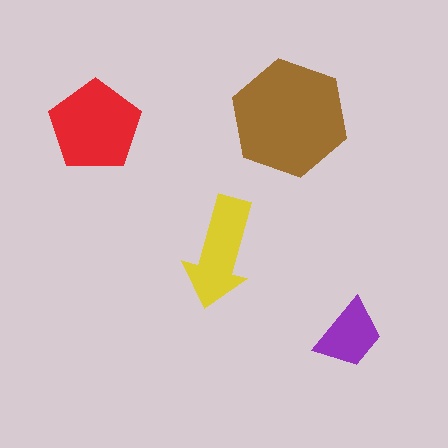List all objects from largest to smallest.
The brown hexagon, the red pentagon, the yellow arrow, the purple trapezoid.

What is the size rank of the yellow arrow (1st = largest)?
3rd.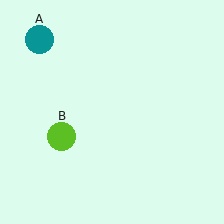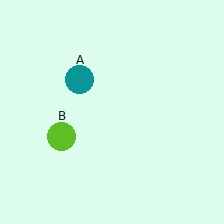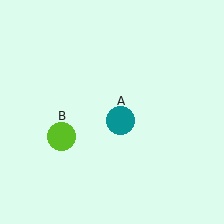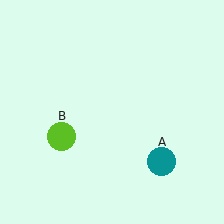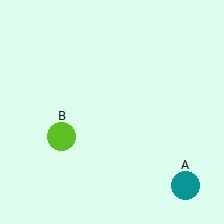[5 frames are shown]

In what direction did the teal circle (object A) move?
The teal circle (object A) moved down and to the right.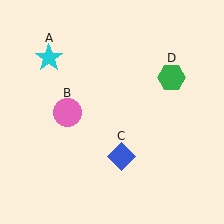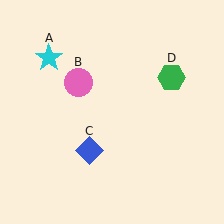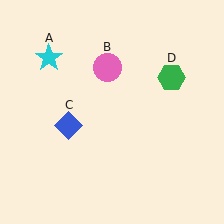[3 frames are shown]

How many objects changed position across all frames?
2 objects changed position: pink circle (object B), blue diamond (object C).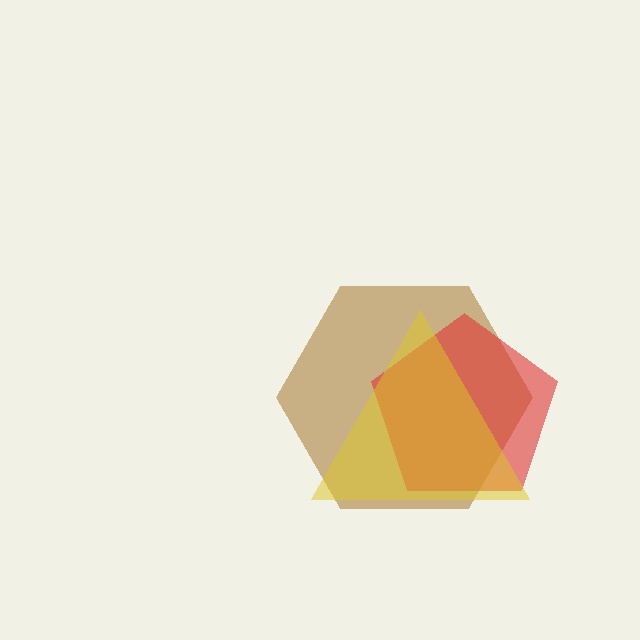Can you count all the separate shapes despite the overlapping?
Yes, there are 3 separate shapes.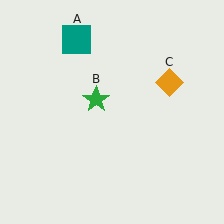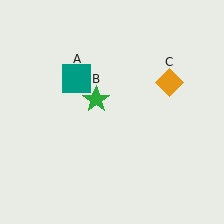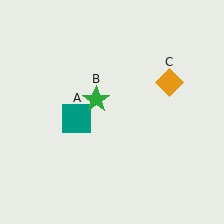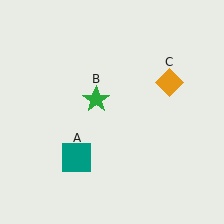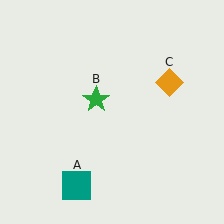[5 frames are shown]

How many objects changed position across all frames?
1 object changed position: teal square (object A).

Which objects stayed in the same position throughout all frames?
Green star (object B) and orange diamond (object C) remained stationary.